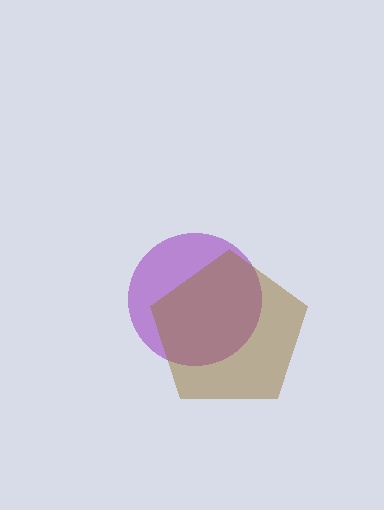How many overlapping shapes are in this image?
There are 2 overlapping shapes in the image.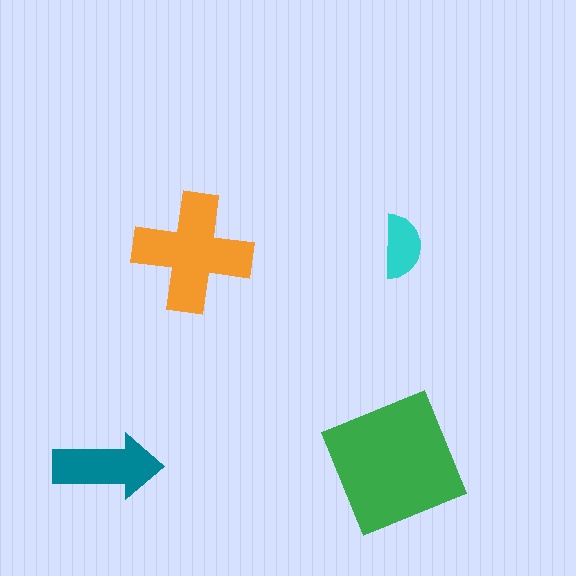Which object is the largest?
The green square.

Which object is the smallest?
The cyan semicircle.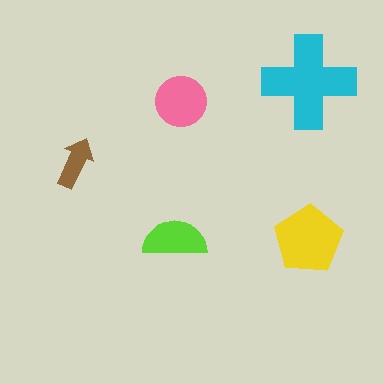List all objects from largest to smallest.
The cyan cross, the yellow pentagon, the pink circle, the lime semicircle, the brown arrow.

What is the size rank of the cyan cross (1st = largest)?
1st.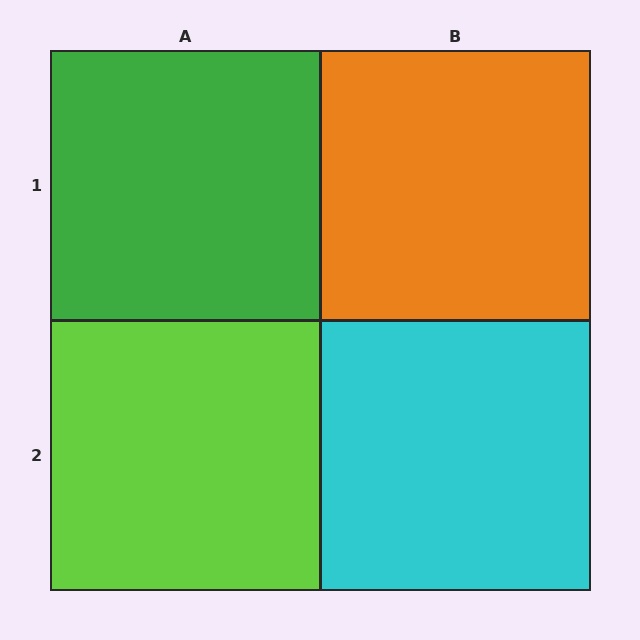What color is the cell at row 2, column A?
Lime.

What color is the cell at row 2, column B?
Cyan.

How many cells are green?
1 cell is green.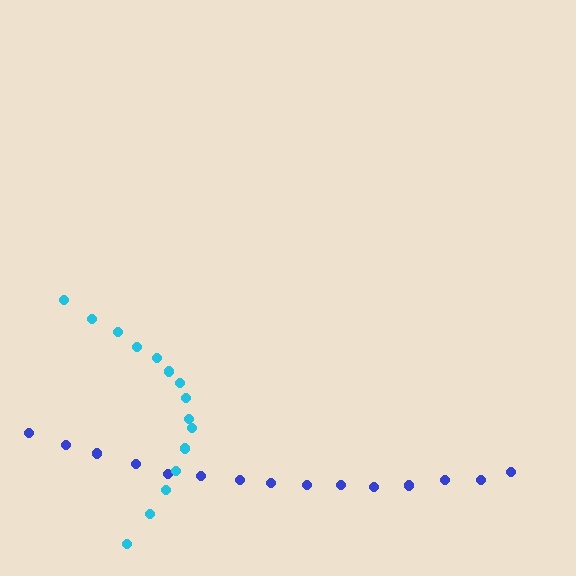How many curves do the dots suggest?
There are 2 distinct paths.